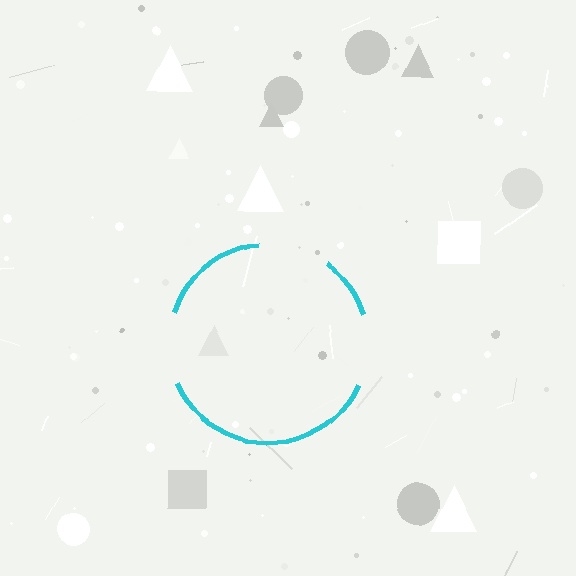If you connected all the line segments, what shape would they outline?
They would outline a circle.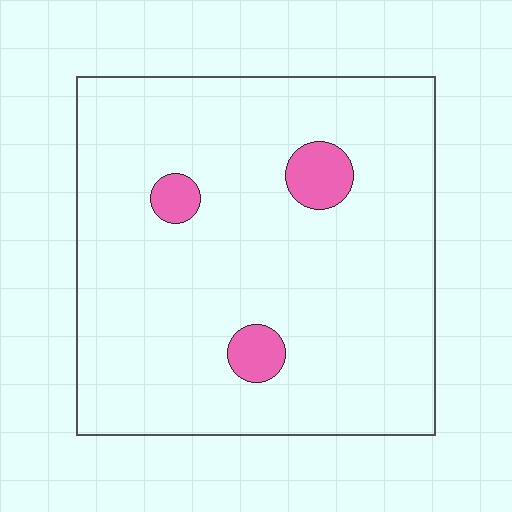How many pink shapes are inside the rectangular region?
3.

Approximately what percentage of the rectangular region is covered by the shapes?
Approximately 5%.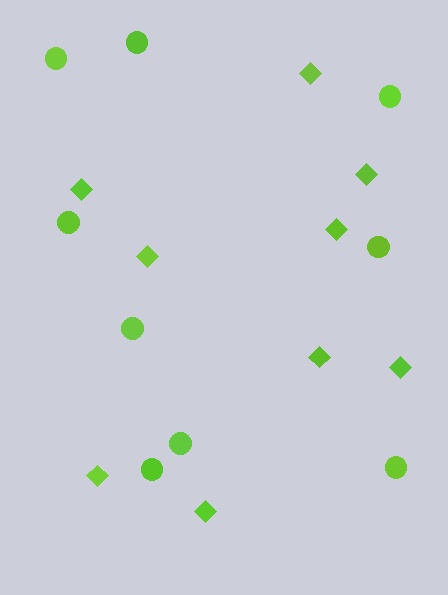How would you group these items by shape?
There are 2 groups: one group of diamonds (9) and one group of circles (9).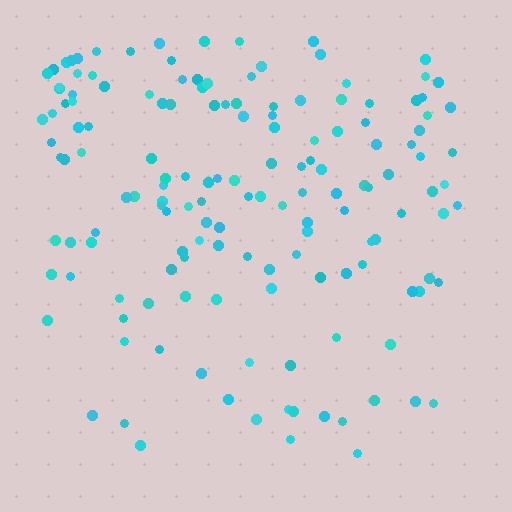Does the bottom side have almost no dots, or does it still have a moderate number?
Still a moderate number, just noticeably fewer than the top.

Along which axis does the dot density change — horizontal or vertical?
Vertical.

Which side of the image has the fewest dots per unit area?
The bottom.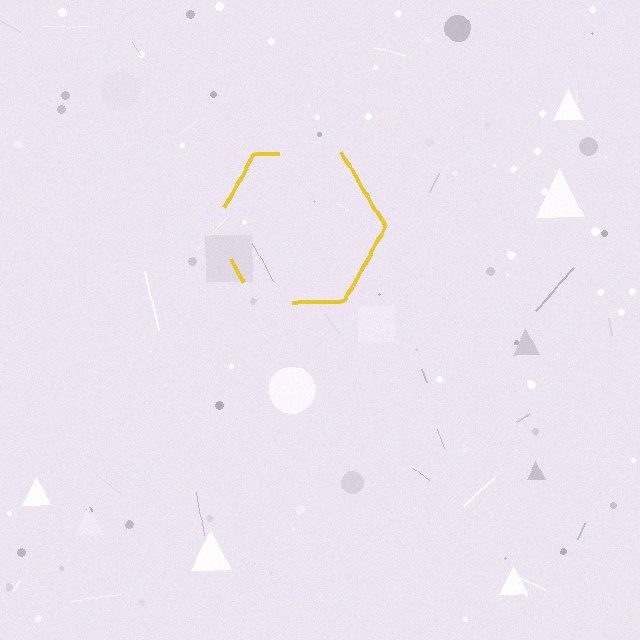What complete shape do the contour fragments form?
The contour fragments form a hexagon.